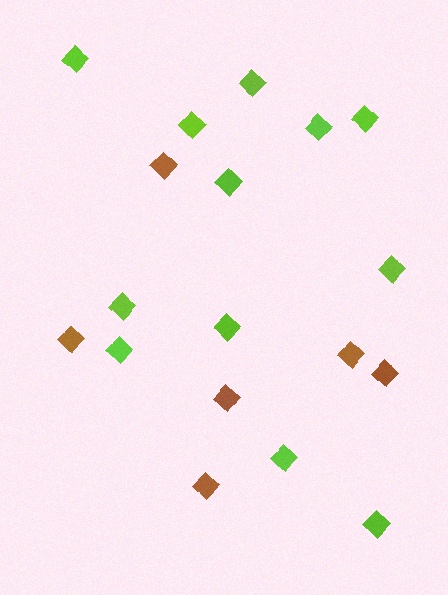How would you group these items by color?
There are 2 groups: one group of brown diamonds (6) and one group of lime diamonds (12).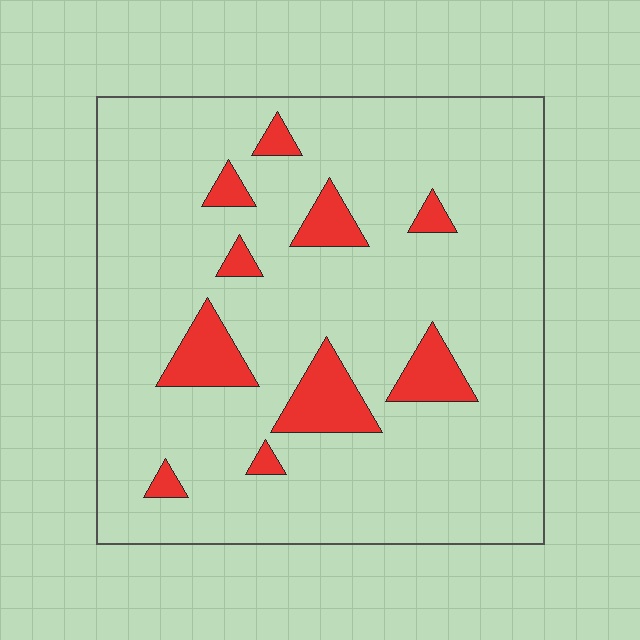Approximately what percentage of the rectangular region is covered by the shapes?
Approximately 10%.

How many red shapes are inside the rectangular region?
10.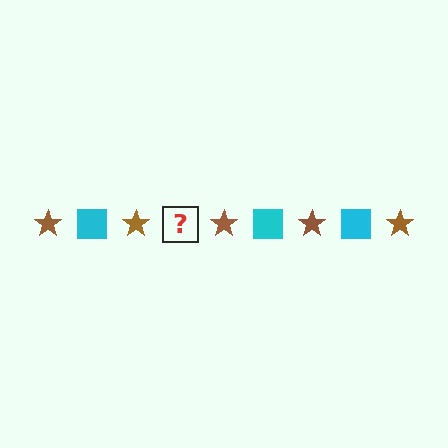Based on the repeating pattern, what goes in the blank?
The blank should be a cyan square.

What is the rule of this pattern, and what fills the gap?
The rule is that the pattern alternates between brown star and cyan square. The gap should be filled with a cyan square.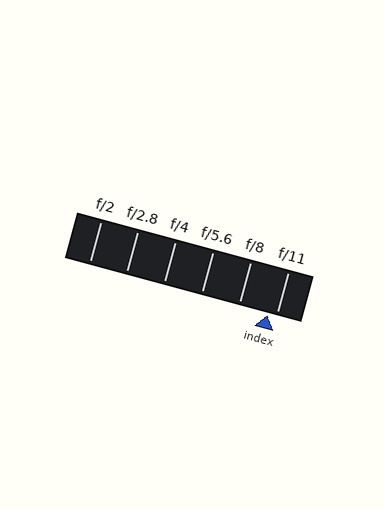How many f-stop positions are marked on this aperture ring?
There are 6 f-stop positions marked.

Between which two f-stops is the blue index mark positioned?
The index mark is between f/8 and f/11.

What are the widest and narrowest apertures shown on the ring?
The widest aperture shown is f/2 and the narrowest is f/11.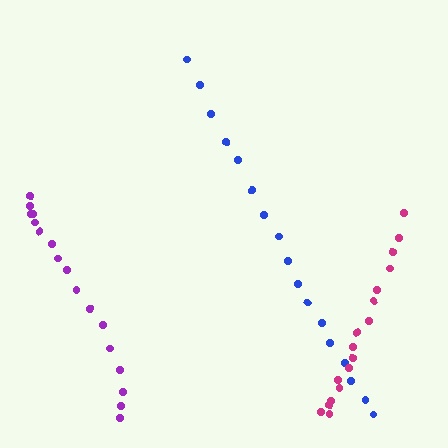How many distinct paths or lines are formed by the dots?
There are 3 distinct paths.